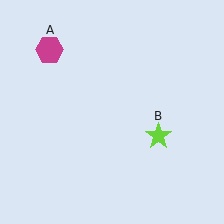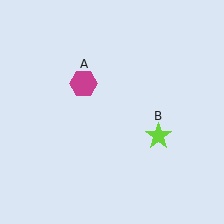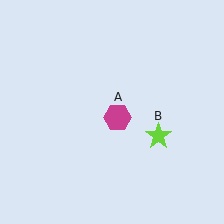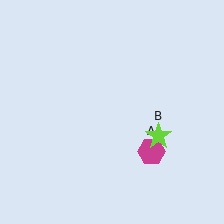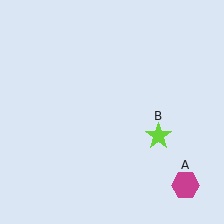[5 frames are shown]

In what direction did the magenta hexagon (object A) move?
The magenta hexagon (object A) moved down and to the right.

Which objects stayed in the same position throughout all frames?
Lime star (object B) remained stationary.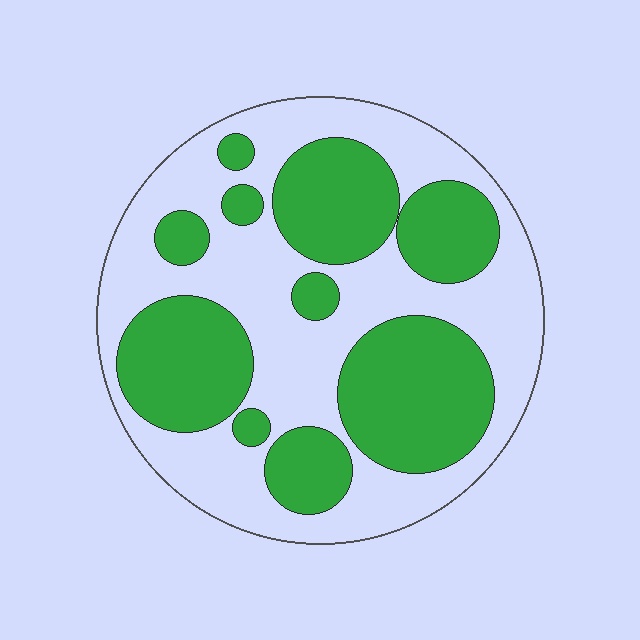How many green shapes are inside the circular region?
10.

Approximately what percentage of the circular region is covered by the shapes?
Approximately 45%.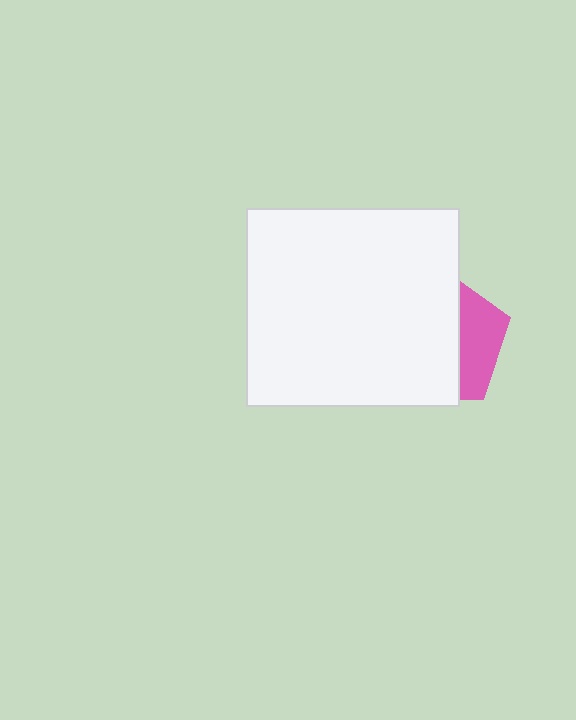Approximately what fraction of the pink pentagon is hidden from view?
Roughly 69% of the pink pentagon is hidden behind the white rectangle.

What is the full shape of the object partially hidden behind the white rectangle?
The partially hidden object is a pink pentagon.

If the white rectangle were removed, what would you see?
You would see the complete pink pentagon.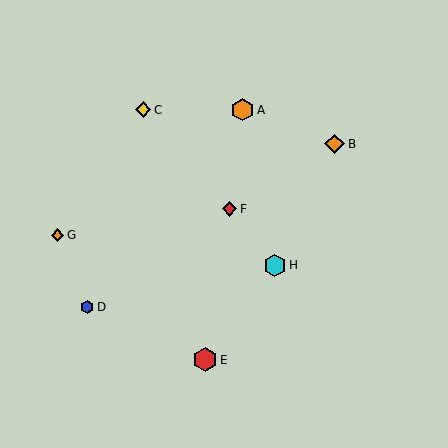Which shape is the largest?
The red hexagon (labeled E) is the largest.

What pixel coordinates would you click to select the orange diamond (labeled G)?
Click at (58, 235) to select the orange diamond G.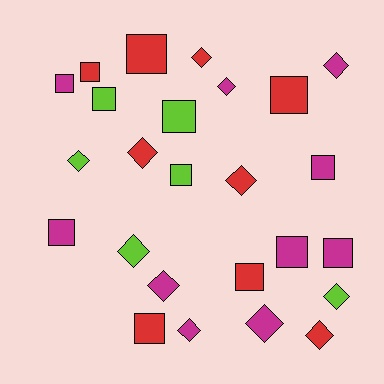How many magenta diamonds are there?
There are 5 magenta diamonds.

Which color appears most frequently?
Magenta, with 10 objects.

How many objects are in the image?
There are 25 objects.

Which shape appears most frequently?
Square, with 13 objects.